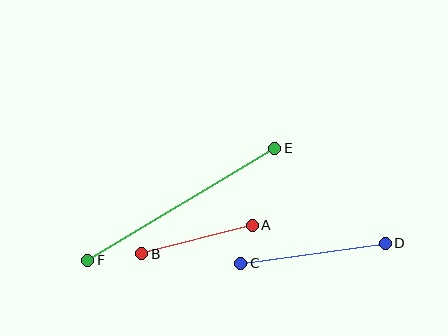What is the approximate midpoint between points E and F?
The midpoint is at approximately (181, 204) pixels.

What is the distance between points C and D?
The distance is approximately 146 pixels.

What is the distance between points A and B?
The distance is approximately 114 pixels.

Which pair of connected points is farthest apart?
Points E and F are farthest apart.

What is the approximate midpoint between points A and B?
The midpoint is at approximately (197, 239) pixels.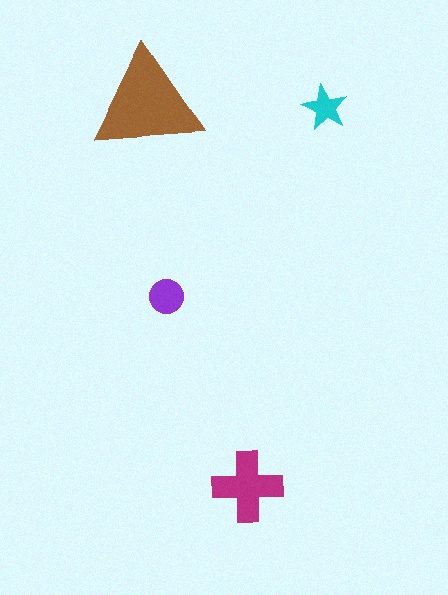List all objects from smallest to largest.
The cyan star, the purple circle, the magenta cross, the brown triangle.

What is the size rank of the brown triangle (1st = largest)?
1st.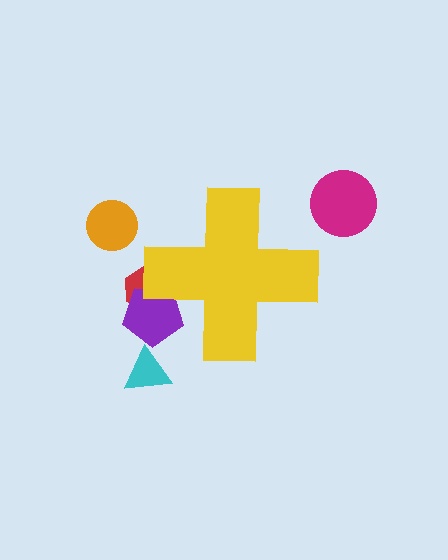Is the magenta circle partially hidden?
No, the magenta circle is fully visible.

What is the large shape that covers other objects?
A yellow cross.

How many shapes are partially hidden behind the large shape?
2 shapes are partially hidden.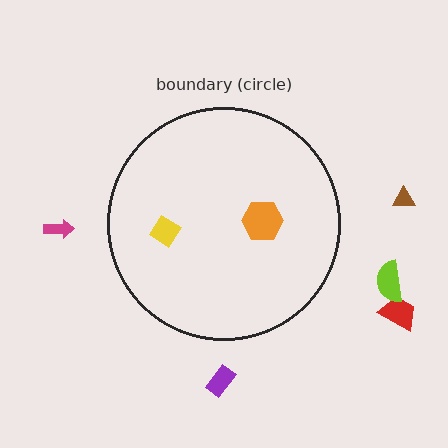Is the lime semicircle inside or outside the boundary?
Outside.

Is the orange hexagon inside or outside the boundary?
Inside.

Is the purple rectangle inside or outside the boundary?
Outside.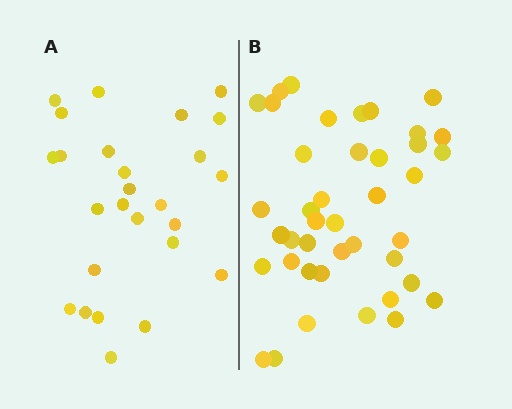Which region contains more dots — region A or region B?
Region B (the right region) has more dots.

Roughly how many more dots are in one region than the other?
Region B has approximately 15 more dots than region A.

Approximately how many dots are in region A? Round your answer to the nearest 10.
About 30 dots. (The exact count is 26, which rounds to 30.)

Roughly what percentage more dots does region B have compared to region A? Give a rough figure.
About 60% more.